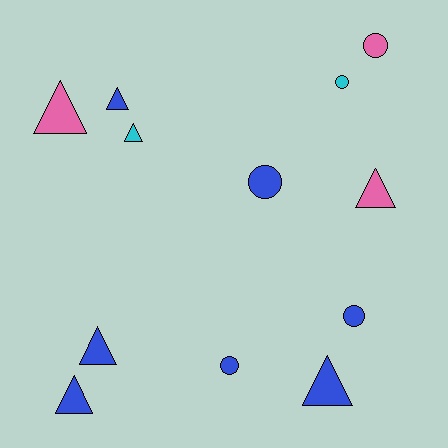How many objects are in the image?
There are 12 objects.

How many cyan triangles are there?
There is 1 cyan triangle.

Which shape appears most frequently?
Triangle, with 7 objects.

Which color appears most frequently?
Blue, with 7 objects.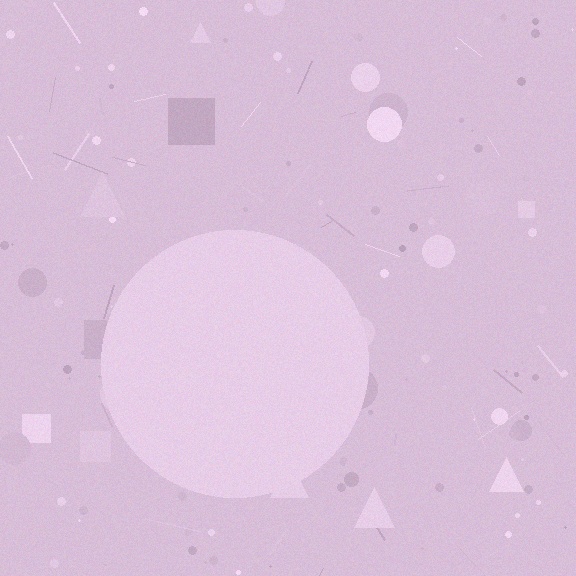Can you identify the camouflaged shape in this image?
The camouflaged shape is a circle.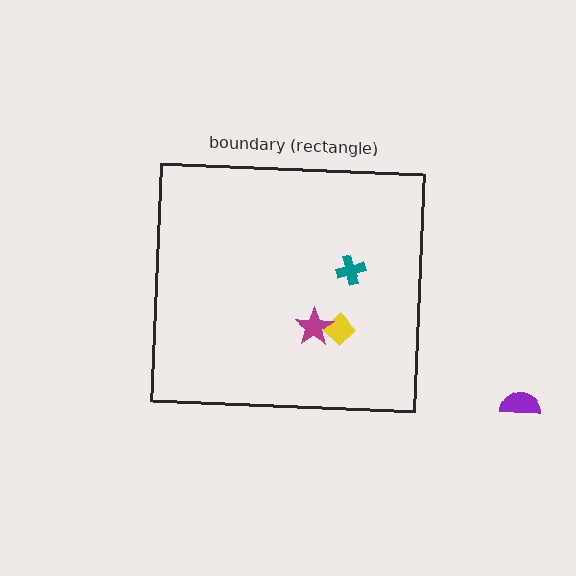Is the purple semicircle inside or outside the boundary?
Outside.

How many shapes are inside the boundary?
3 inside, 1 outside.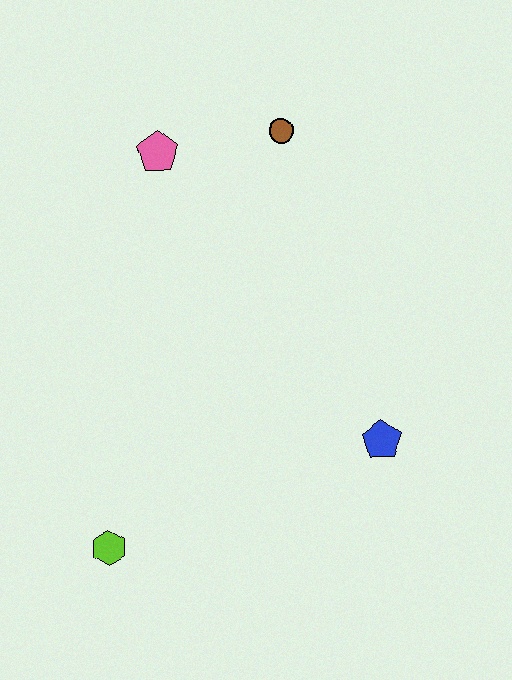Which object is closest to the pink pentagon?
The brown circle is closest to the pink pentagon.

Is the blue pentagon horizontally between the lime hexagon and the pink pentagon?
No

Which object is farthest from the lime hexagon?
The brown circle is farthest from the lime hexagon.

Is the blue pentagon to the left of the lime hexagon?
No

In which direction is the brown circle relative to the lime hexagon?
The brown circle is above the lime hexagon.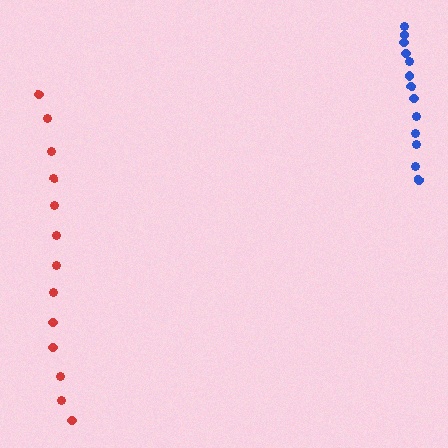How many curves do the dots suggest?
There are 2 distinct paths.